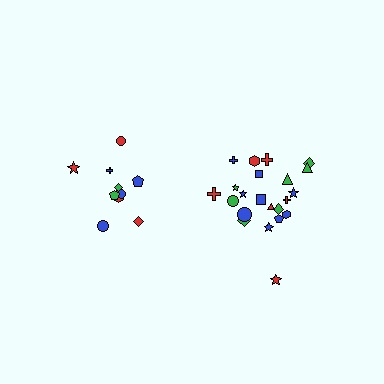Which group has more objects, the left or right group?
The right group.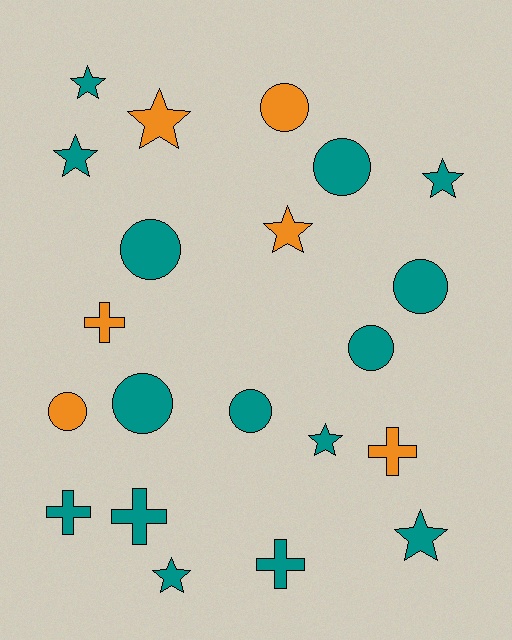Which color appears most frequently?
Teal, with 15 objects.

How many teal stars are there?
There are 6 teal stars.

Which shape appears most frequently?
Circle, with 8 objects.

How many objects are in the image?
There are 21 objects.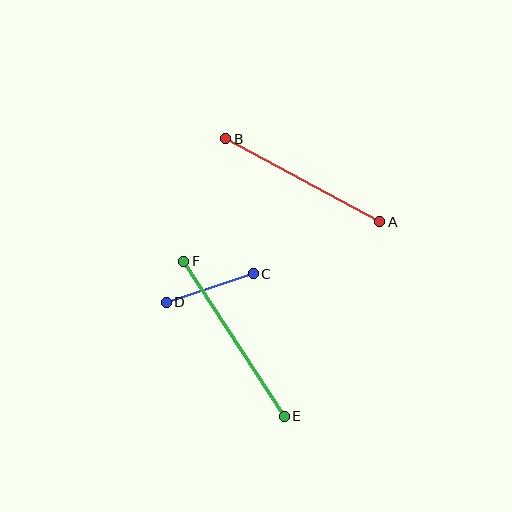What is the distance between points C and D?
The distance is approximately 92 pixels.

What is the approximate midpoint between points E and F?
The midpoint is at approximately (234, 339) pixels.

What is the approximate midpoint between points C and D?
The midpoint is at approximately (210, 288) pixels.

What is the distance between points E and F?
The distance is approximately 185 pixels.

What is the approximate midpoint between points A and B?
The midpoint is at approximately (303, 180) pixels.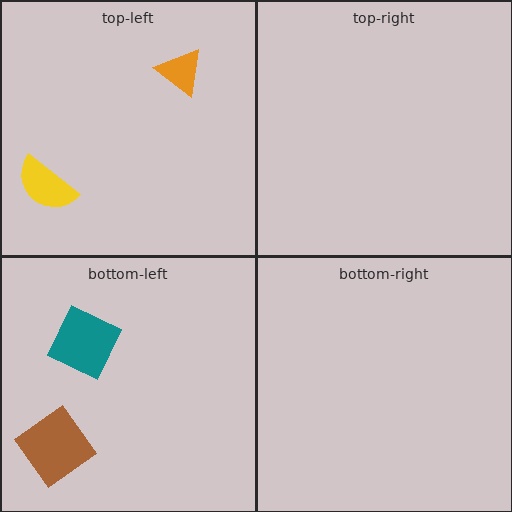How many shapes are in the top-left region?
2.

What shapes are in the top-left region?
The orange triangle, the yellow semicircle.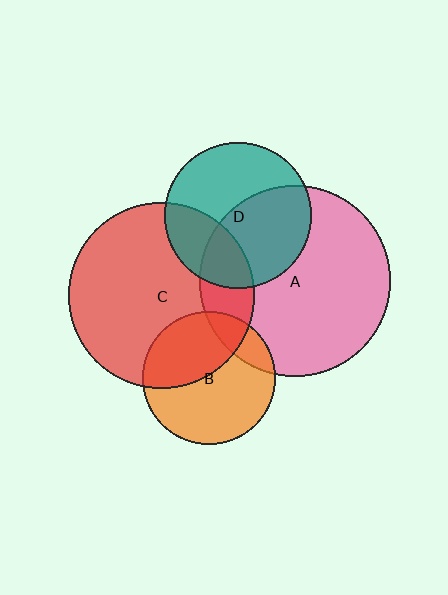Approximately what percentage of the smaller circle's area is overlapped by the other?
Approximately 15%.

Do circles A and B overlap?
Yes.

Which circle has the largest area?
Circle A (pink).